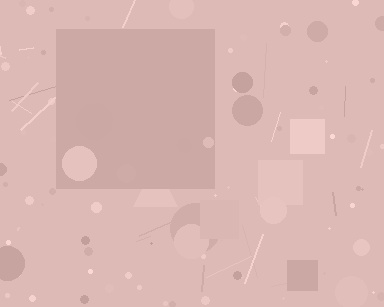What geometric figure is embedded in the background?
A square is embedded in the background.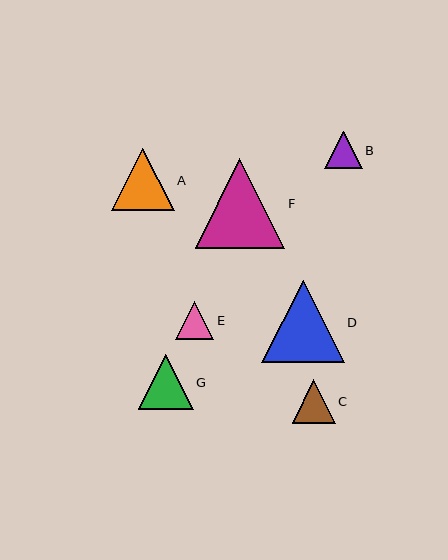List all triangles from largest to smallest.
From largest to smallest: F, D, A, G, C, E, B.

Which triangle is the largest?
Triangle F is the largest with a size of approximately 90 pixels.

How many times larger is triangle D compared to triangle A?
Triangle D is approximately 1.3 times the size of triangle A.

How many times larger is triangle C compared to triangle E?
Triangle C is approximately 1.1 times the size of triangle E.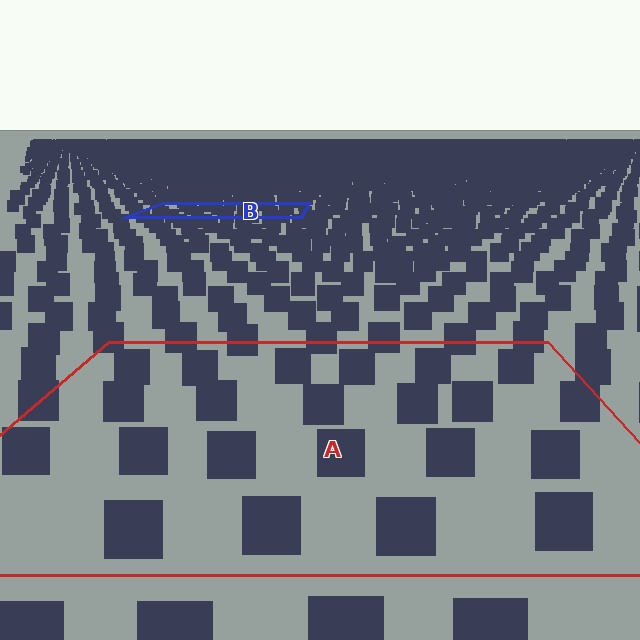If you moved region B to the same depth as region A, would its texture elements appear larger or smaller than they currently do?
They would appear larger. At a closer depth, the same texture elements are projected at a bigger on-screen size.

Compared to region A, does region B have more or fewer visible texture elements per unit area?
Region B has more texture elements per unit area — they are packed more densely because it is farther away.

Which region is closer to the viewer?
Region A is closer. The texture elements there are larger and more spread out.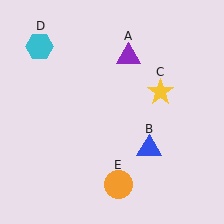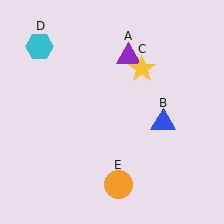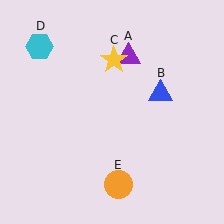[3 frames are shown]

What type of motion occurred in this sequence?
The blue triangle (object B), yellow star (object C) rotated counterclockwise around the center of the scene.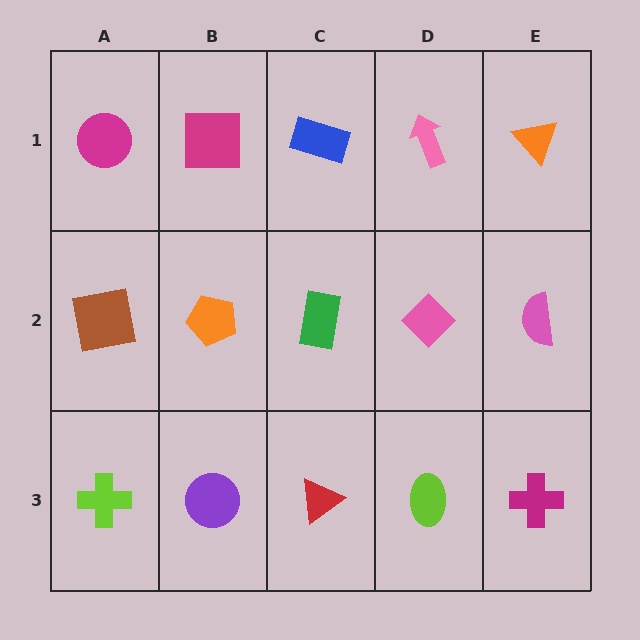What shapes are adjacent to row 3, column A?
A brown square (row 2, column A), a purple circle (row 3, column B).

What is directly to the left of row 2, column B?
A brown square.